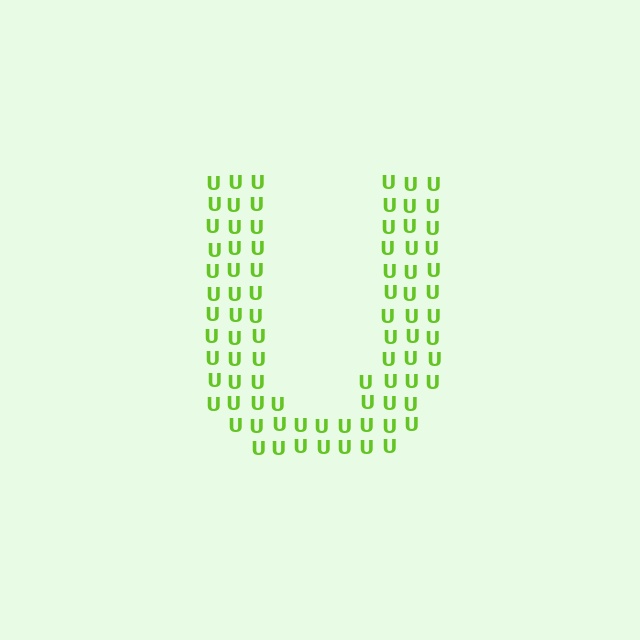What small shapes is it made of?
It is made of small letter U's.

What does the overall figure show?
The overall figure shows the letter U.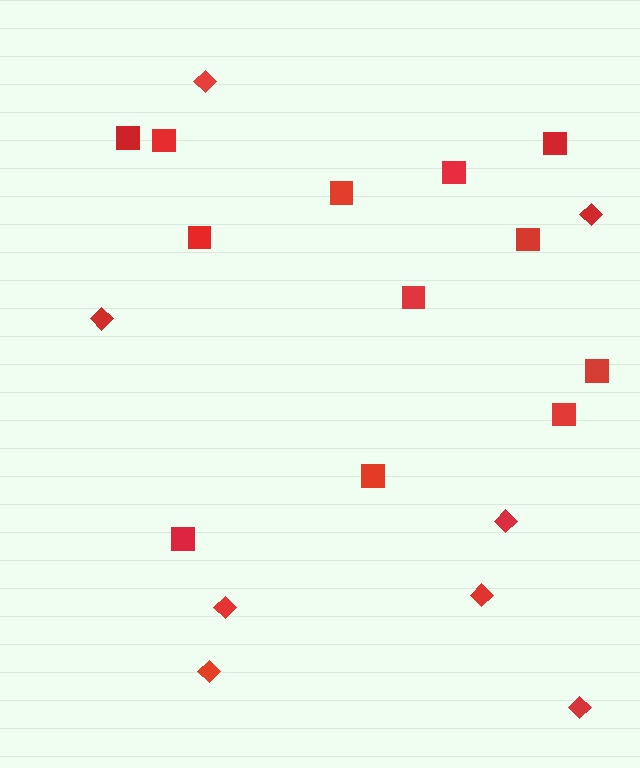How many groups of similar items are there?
There are 2 groups: one group of squares (12) and one group of diamonds (8).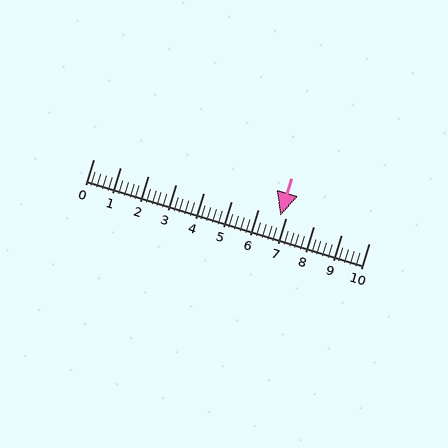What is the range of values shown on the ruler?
The ruler shows values from 0 to 10.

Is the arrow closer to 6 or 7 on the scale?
The arrow is closer to 7.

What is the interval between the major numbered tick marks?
The major tick marks are spaced 1 units apart.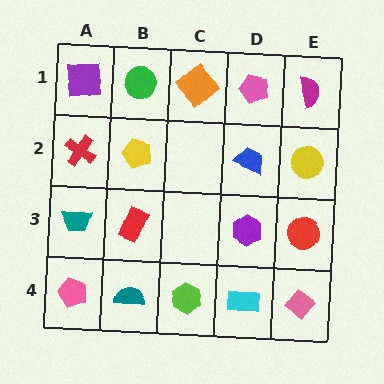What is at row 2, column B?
A yellow pentagon.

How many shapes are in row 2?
4 shapes.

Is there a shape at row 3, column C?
No, that cell is empty.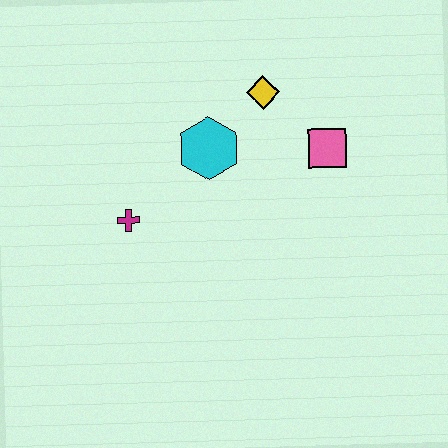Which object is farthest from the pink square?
The magenta cross is farthest from the pink square.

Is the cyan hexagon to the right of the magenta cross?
Yes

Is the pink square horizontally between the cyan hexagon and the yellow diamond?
No